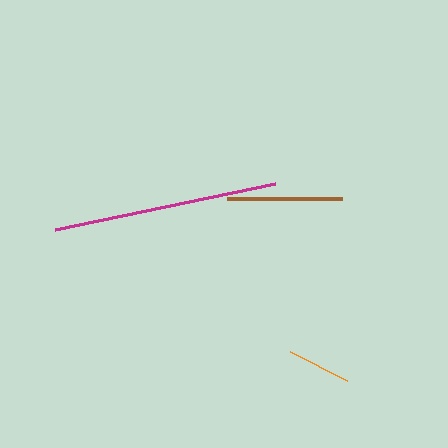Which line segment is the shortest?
The orange line is the shortest at approximately 64 pixels.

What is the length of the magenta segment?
The magenta segment is approximately 225 pixels long.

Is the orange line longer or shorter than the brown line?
The brown line is longer than the orange line.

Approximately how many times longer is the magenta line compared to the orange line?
The magenta line is approximately 3.5 times the length of the orange line.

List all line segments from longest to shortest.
From longest to shortest: magenta, brown, orange.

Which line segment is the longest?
The magenta line is the longest at approximately 225 pixels.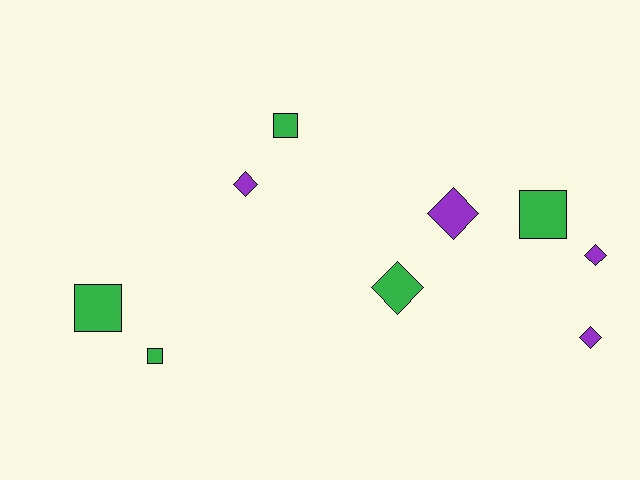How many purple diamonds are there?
There are 4 purple diamonds.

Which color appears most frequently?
Green, with 5 objects.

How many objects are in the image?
There are 9 objects.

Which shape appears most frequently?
Diamond, with 5 objects.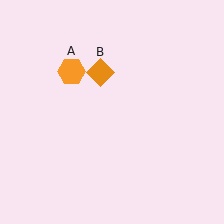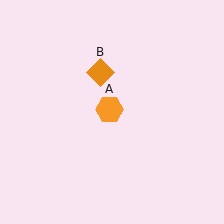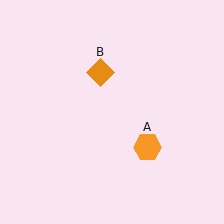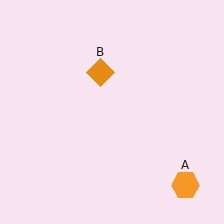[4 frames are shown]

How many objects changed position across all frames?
1 object changed position: orange hexagon (object A).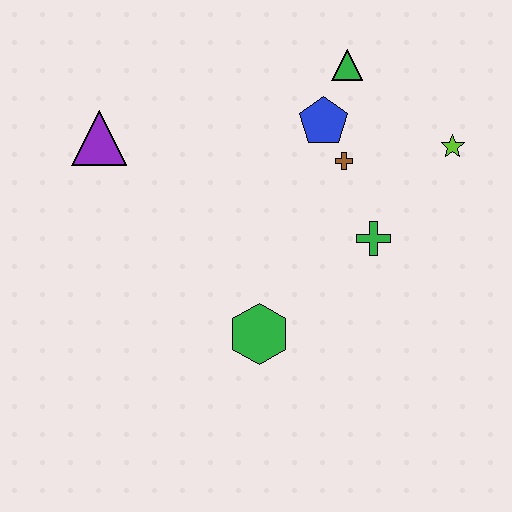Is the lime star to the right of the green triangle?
Yes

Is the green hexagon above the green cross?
No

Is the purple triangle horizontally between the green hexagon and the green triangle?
No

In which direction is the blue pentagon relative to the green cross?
The blue pentagon is above the green cross.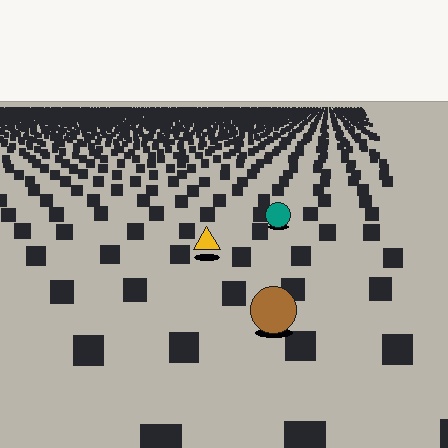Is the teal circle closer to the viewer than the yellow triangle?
No. The yellow triangle is closer — you can tell from the texture gradient: the ground texture is coarser near it.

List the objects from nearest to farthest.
From nearest to farthest: the brown circle, the yellow triangle, the teal circle.